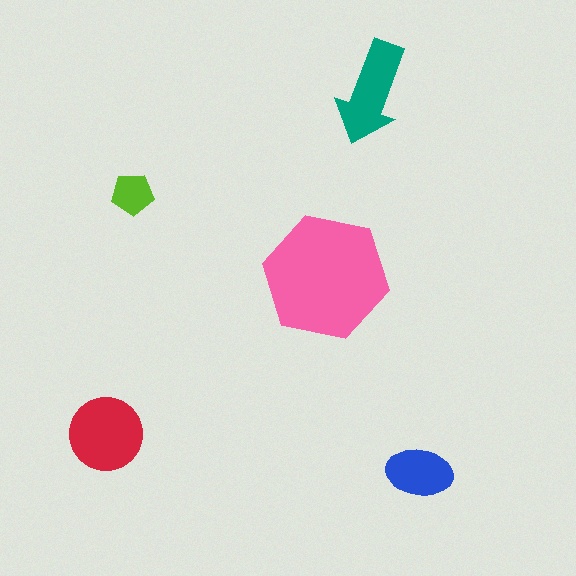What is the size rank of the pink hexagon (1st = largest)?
1st.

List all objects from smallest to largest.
The lime pentagon, the blue ellipse, the teal arrow, the red circle, the pink hexagon.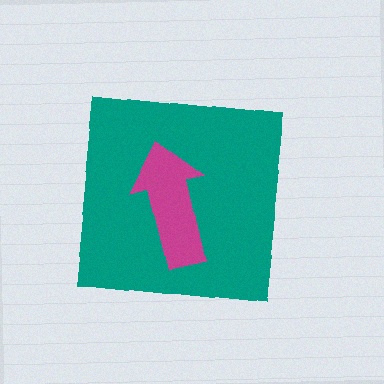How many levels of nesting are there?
2.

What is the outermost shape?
The teal square.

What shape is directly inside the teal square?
The magenta arrow.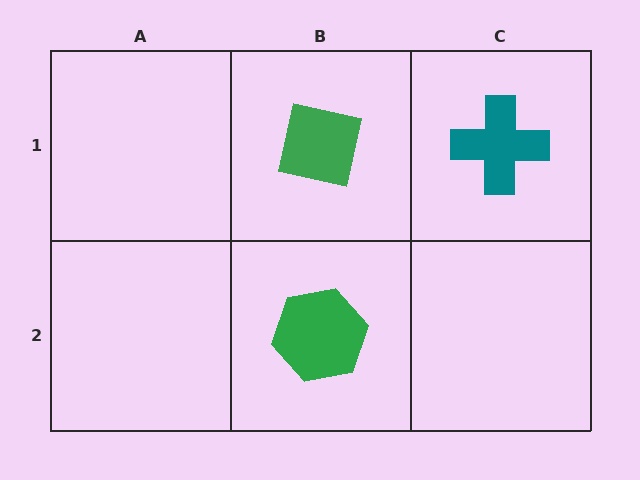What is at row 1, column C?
A teal cross.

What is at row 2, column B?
A green hexagon.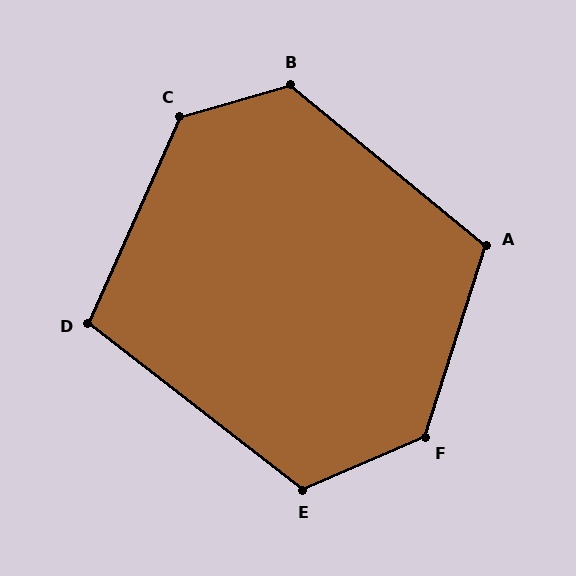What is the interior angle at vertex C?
Approximately 130 degrees (obtuse).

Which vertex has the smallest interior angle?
D, at approximately 104 degrees.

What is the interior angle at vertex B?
Approximately 125 degrees (obtuse).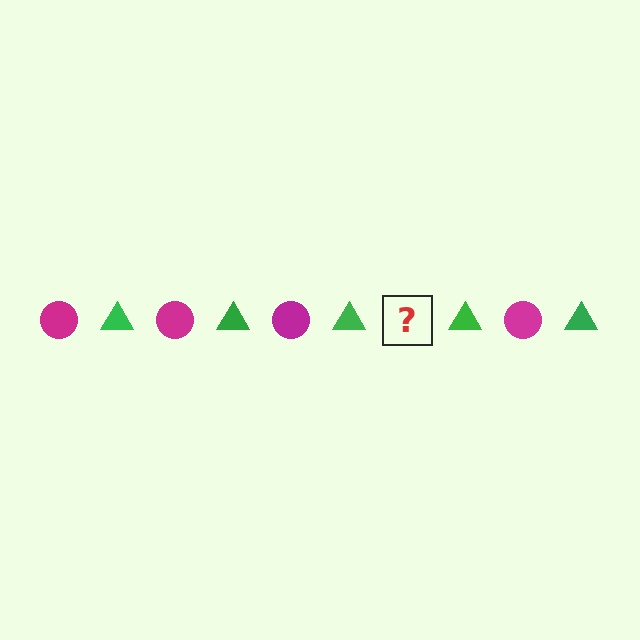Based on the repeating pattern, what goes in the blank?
The blank should be a magenta circle.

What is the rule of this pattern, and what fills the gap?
The rule is that the pattern alternates between magenta circle and green triangle. The gap should be filled with a magenta circle.